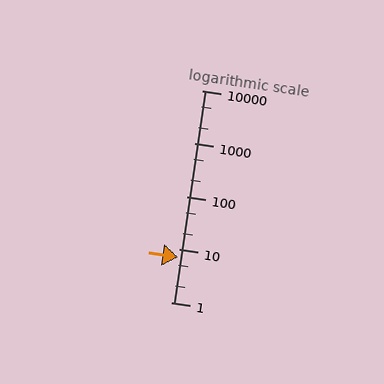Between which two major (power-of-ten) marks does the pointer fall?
The pointer is between 1 and 10.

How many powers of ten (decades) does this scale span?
The scale spans 4 decades, from 1 to 10000.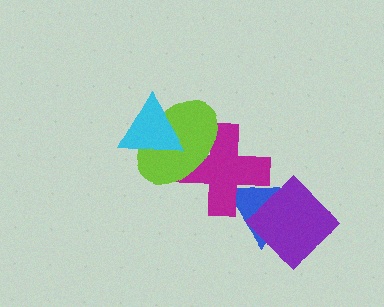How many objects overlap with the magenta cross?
2 objects overlap with the magenta cross.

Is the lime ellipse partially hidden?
Yes, it is partially covered by another shape.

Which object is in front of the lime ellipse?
The cyan triangle is in front of the lime ellipse.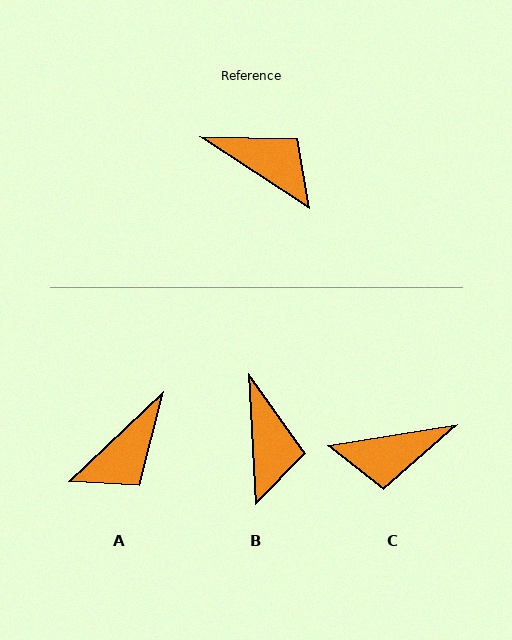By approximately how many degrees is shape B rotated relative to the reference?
Approximately 54 degrees clockwise.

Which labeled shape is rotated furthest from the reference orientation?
C, about 137 degrees away.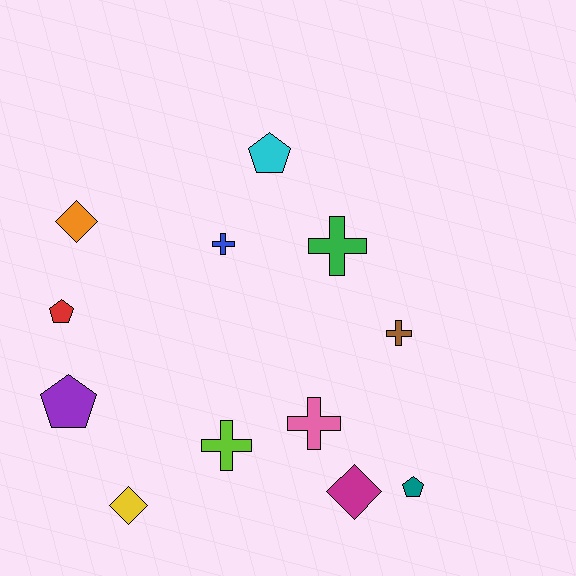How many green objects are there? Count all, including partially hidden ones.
There is 1 green object.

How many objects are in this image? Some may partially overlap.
There are 12 objects.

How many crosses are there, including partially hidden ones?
There are 5 crosses.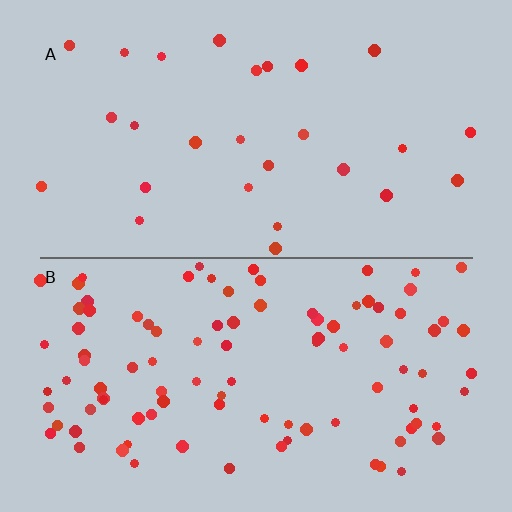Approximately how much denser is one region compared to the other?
Approximately 3.6× — region B over region A.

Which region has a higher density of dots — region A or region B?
B (the bottom).